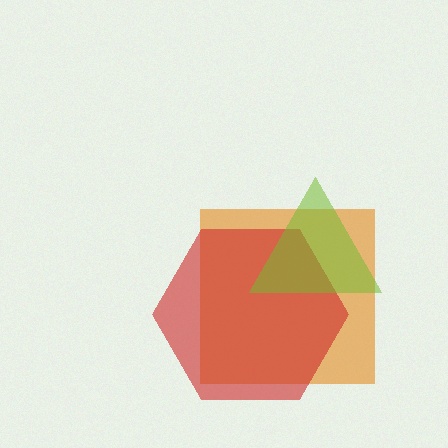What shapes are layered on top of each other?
The layered shapes are: an orange square, a red hexagon, a lime triangle.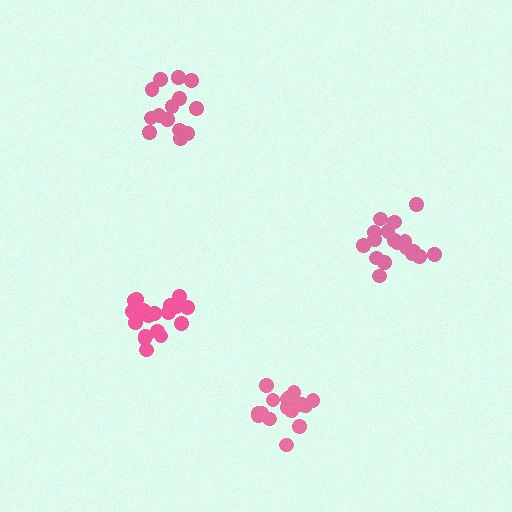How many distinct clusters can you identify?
There are 4 distinct clusters.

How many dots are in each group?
Group 1: 14 dots, Group 2: 18 dots, Group 3: 18 dots, Group 4: 16 dots (66 total).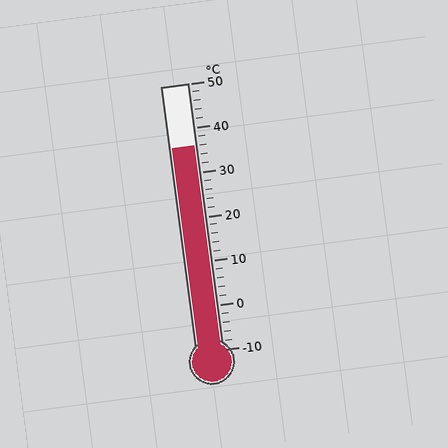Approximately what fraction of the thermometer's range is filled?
The thermometer is filled to approximately 75% of its range.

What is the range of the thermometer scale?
The thermometer scale ranges from -10°C to 50°C.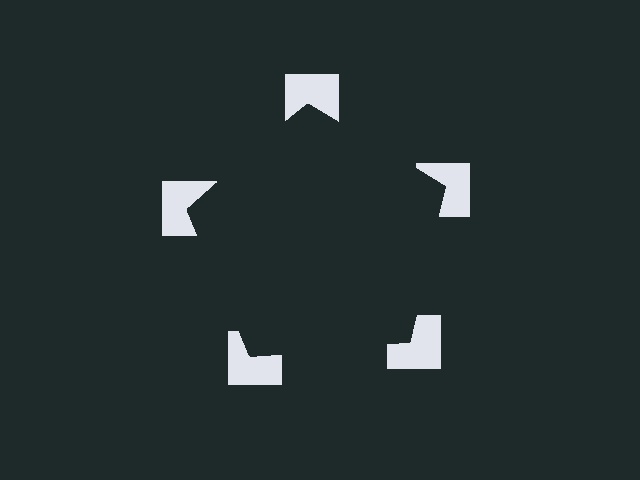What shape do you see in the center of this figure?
An illusory pentagon — its edges are inferred from the aligned wedge cuts in the notched squares, not physically drawn.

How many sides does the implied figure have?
5 sides.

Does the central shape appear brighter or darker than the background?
It typically appears slightly darker than the background, even though no actual brightness change is drawn.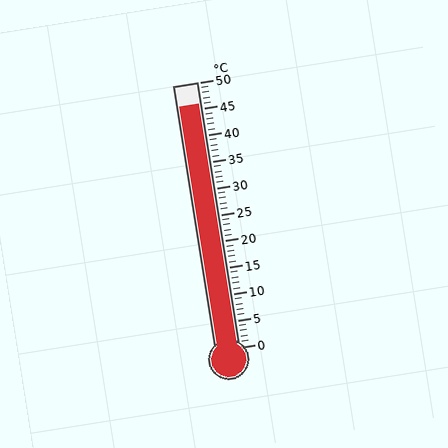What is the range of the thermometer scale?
The thermometer scale ranges from 0°C to 50°C.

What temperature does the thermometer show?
The thermometer shows approximately 46°C.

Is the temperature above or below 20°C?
The temperature is above 20°C.